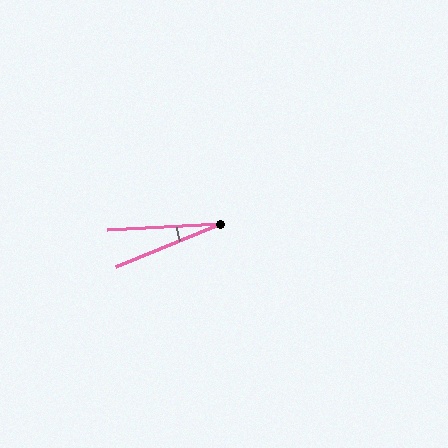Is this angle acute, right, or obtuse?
It is acute.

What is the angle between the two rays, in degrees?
Approximately 20 degrees.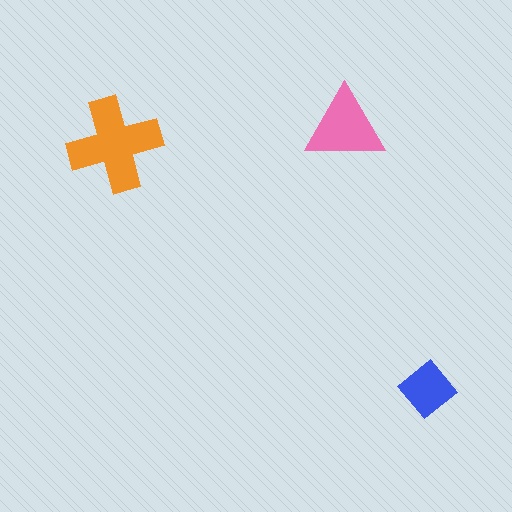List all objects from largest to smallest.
The orange cross, the pink triangle, the blue diamond.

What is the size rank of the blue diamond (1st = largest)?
3rd.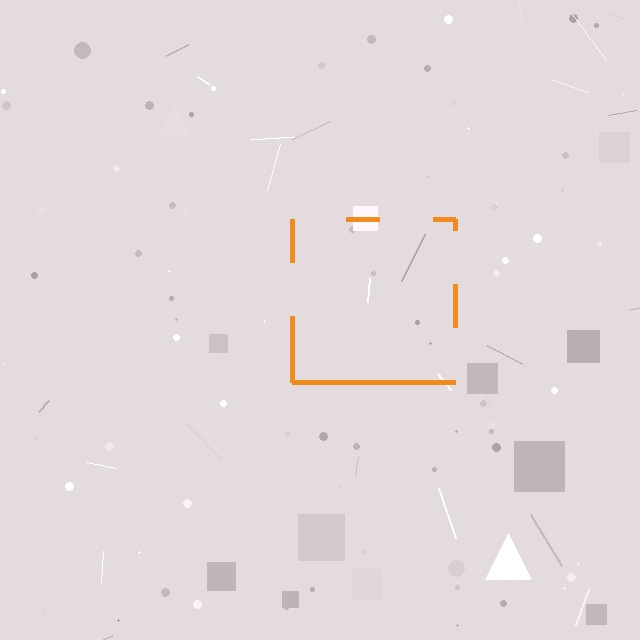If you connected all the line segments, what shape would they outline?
They would outline a square.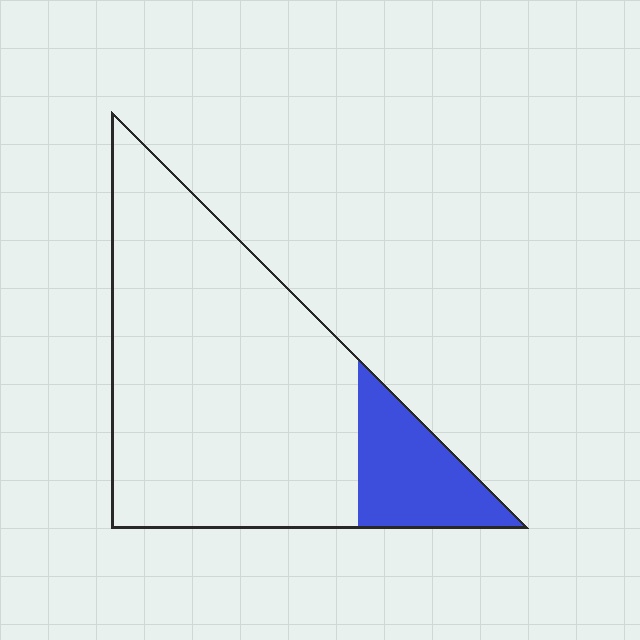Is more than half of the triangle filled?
No.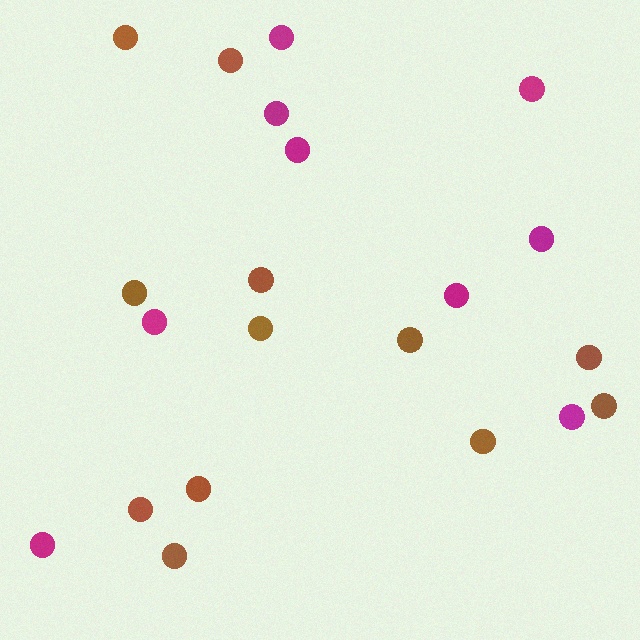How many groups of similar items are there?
There are 2 groups: one group of magenta circles (9) and one group of brown circles (12).